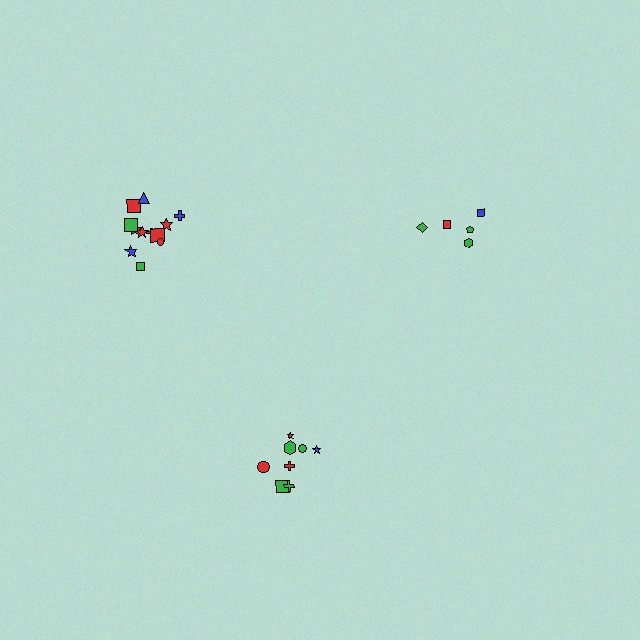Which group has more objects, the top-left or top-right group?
The top-left group.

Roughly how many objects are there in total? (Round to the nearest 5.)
Roughly 25 objects in total.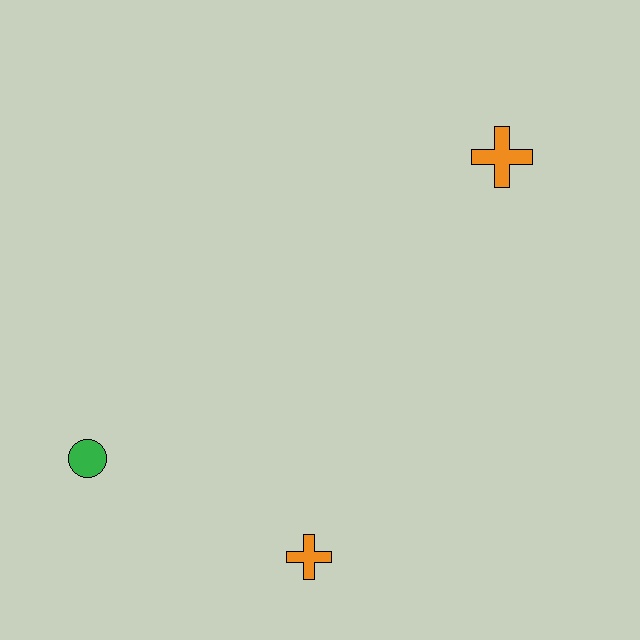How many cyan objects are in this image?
There are no cyan objects.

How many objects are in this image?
There are 3 objects.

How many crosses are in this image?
There are 2 crosses.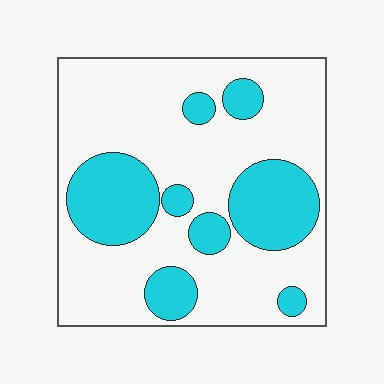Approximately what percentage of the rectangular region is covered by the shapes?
Approximately 30%.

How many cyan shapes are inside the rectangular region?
8.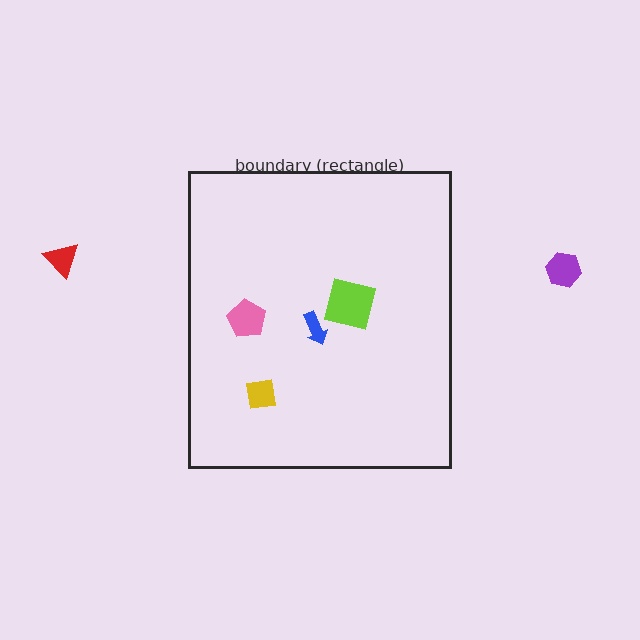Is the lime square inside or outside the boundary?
Inside.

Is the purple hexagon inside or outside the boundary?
Outside.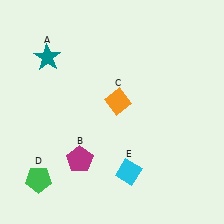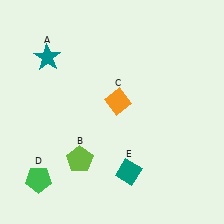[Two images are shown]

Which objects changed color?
B changed from magenta to lime. E changed from cyan to teal.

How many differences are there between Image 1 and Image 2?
There are 2 differences between the two images.